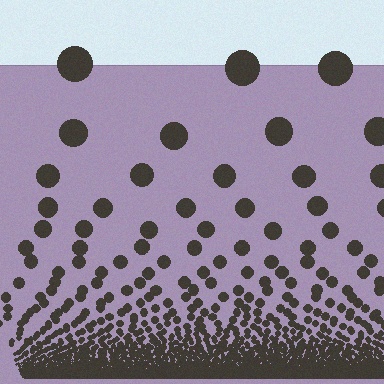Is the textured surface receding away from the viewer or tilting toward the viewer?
The surface appears to tilt toward the viewer. Texture elements get larger and sparser toward the top.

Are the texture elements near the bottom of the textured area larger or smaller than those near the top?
Smaller. The gradient is inverted — elements near the bottom are smaller and denser.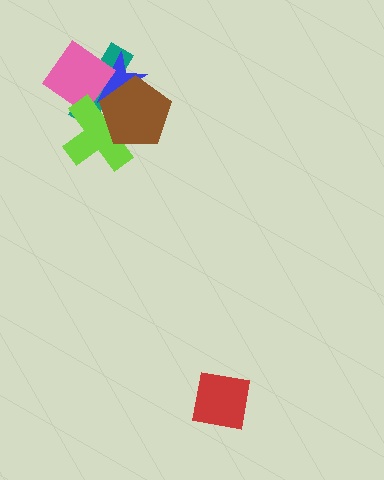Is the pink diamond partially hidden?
Yes, it is partially covered by another shape.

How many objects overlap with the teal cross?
4 objects overlap with the teal cross.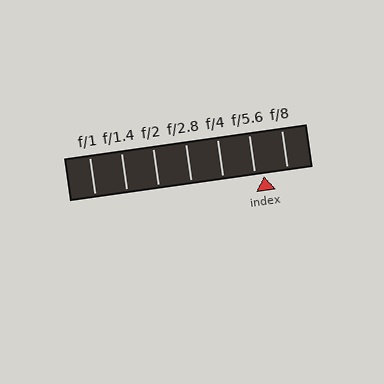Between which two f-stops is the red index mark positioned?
The index mark is between f/5.6 and f/8.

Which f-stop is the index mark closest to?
The index mark is closest to f/5.6.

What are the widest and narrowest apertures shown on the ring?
The widest aperture shown is f/1 and the narrowest is f/8.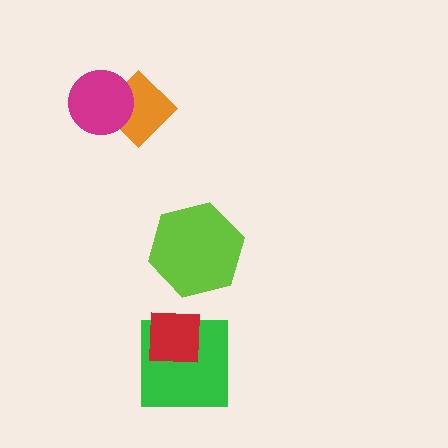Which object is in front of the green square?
The red square is in front of the green square.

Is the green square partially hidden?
Yes, it is partially covered by another shape.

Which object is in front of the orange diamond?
The magenta circle is in front of the orange diamond.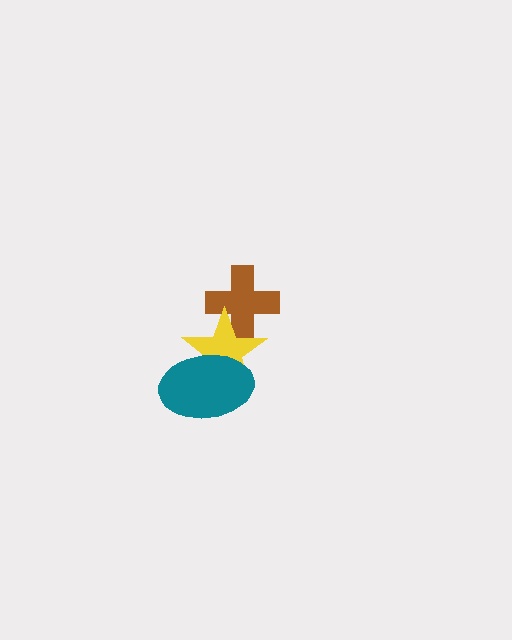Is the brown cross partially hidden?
Yes, it is partially covered by another shape.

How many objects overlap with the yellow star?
2 objects overlap with the yellow star.